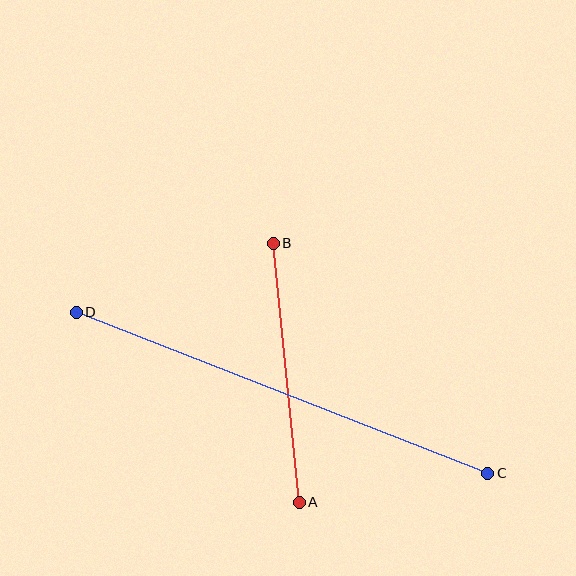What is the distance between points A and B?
The distance is approximately 260 pixels.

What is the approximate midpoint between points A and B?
The midpoint is at approximately (286, 373) pixels.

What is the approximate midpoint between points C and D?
The midpoint is at approximately (282, 393) pixels.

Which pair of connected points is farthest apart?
Points C and D are farthest apart.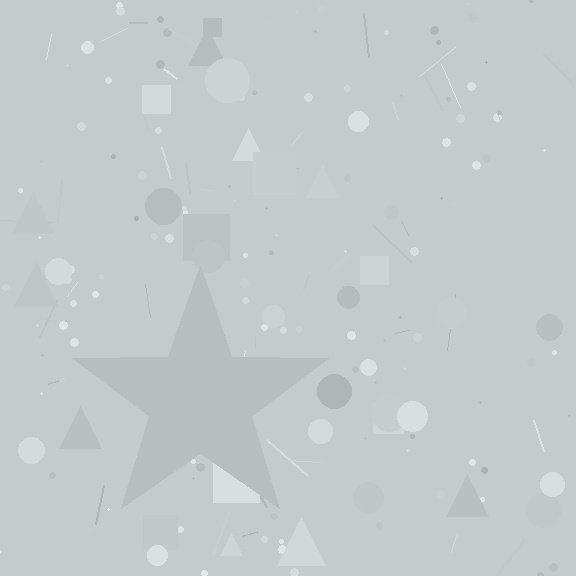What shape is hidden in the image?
A star is hidden in the image.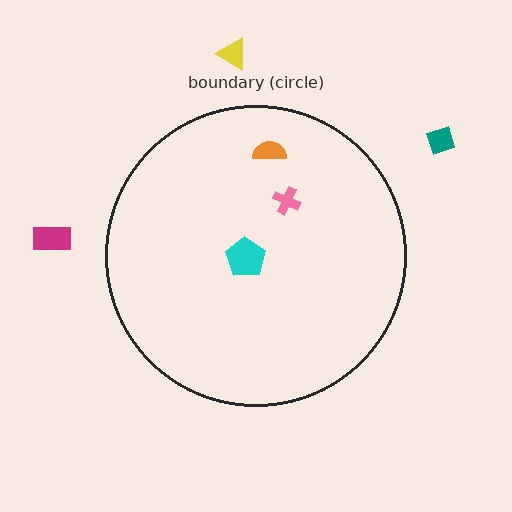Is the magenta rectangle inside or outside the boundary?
Outside.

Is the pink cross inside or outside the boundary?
Inside.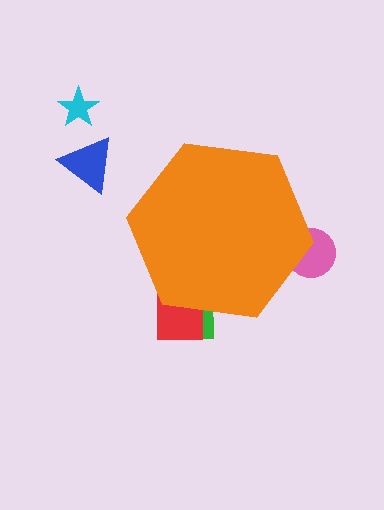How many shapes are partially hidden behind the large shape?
3 shapes are partially hidden.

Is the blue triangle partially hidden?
No, the blue triangle is fully visible.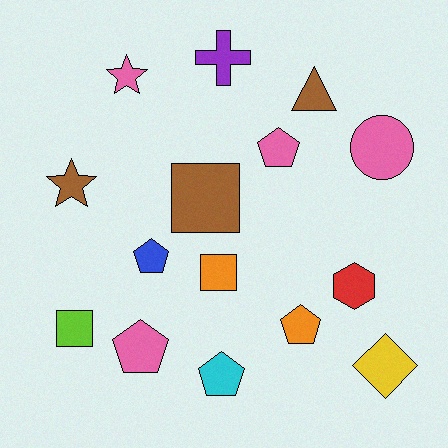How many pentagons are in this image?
There are 5 pentagons.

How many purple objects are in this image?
There is 1 purple object.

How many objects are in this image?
There are 15 objects.